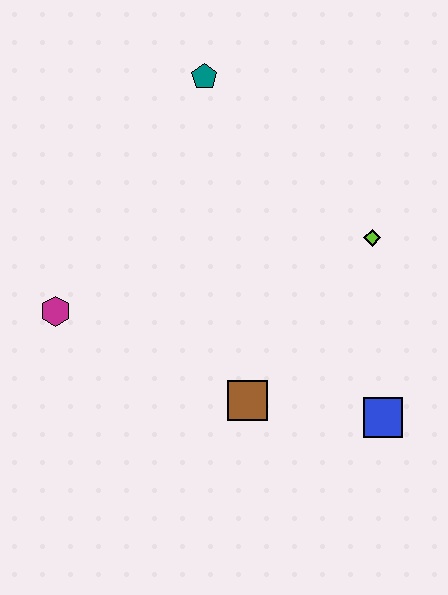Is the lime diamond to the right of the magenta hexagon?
Yes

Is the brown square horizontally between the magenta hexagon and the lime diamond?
Yes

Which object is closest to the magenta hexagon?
The brown square is closest to the magenta hexagon.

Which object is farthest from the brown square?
The teal pentagon is farthest from the brown square.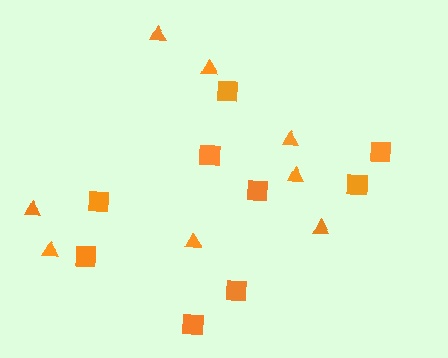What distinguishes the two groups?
There are 2 groups: one group of squares (9) and one group of triangles (8).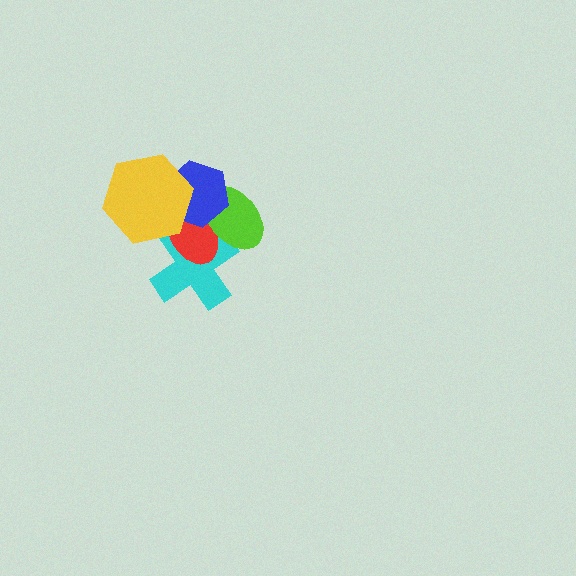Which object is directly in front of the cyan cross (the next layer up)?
The red ellipse is directly in front of the cyan cross.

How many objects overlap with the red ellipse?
4 objects overlap with the red ellipse.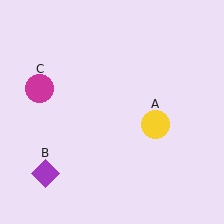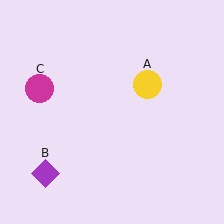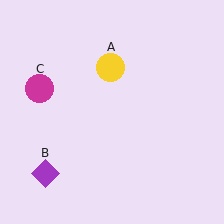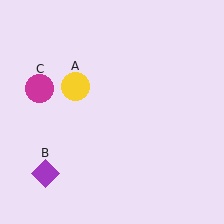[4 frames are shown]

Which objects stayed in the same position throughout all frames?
Purple diamond (object B) and magenta circle (object C) remained stationary.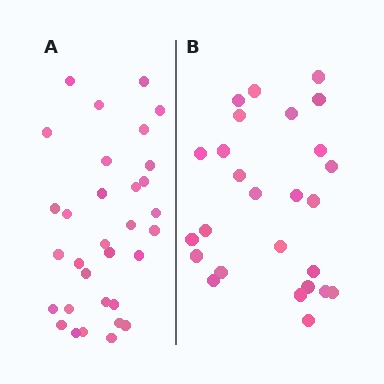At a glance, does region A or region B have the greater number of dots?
Region A (the left region) has more dots.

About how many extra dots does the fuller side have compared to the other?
Region A has about 6 more dots than region B.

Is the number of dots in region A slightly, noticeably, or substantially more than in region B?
Region A has only slightly more — the two regions are fairly close. The ratio is roughly 1.2 to 1.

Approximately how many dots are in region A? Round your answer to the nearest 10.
About 30 dots. (The exact count is 32, which rounds to 30.)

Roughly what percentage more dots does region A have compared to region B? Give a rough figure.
About 25% more.